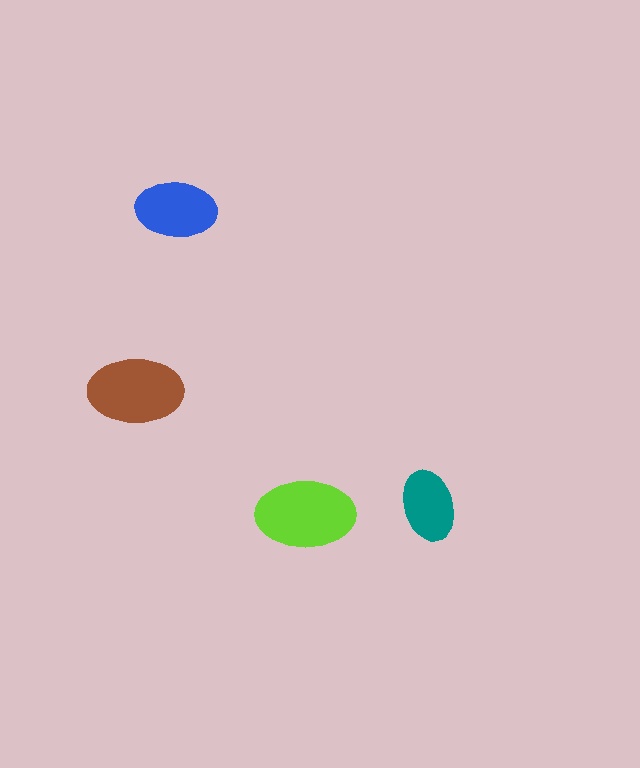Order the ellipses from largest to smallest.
the lime one, the brown one, the blue one, the teal one.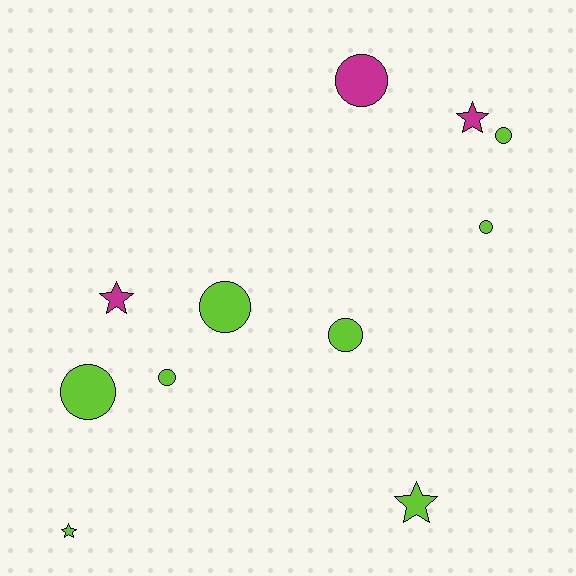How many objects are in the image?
There are 11 objects.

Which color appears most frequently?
Lime, with 8 objects.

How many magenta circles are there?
There is 1 magenta circle.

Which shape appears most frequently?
Circle, with 7 objects.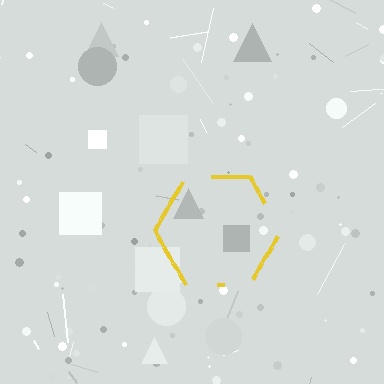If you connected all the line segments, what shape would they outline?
They would outline a hexagon.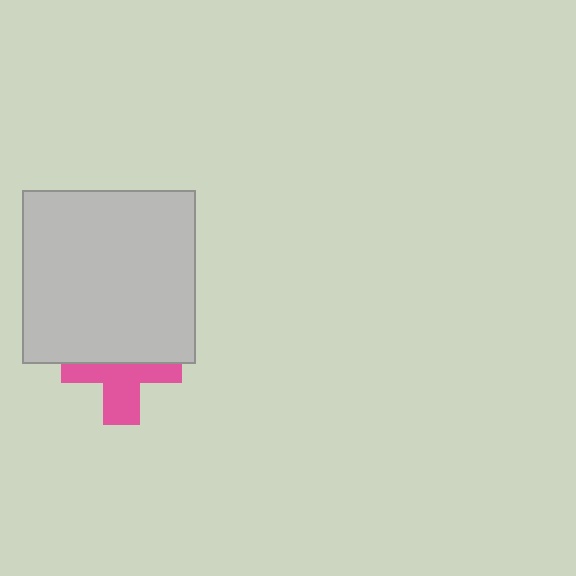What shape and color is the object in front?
The object in front is a light gray square.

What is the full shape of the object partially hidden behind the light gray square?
The partially hidden object is a pink cross.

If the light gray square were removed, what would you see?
You would see the complete pink cross.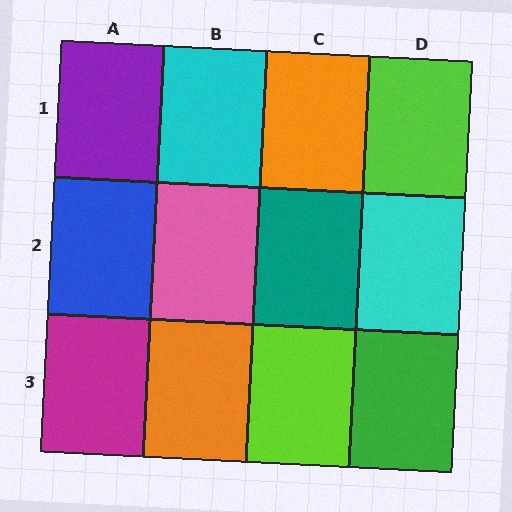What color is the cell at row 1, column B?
Cyan.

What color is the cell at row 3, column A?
Magenta.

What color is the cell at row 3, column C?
Lime.